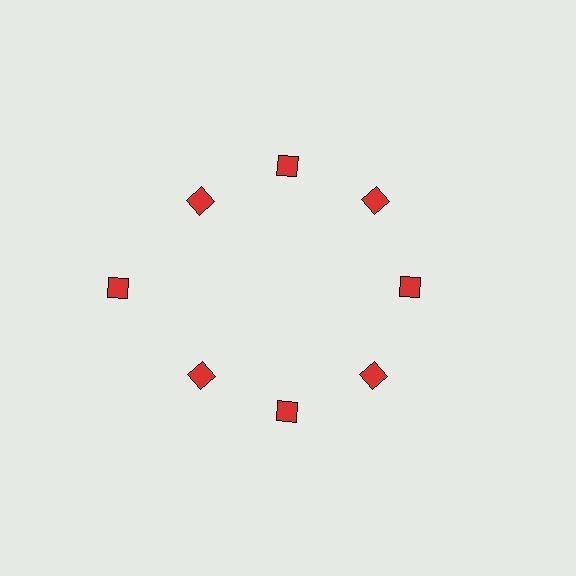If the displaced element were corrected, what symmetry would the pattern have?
It would have 8-fold rotational symmetry — the pattern would map onto itself every 45 degrees.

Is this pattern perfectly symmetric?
No. The 8 red diamonds are arranged in a ring, but one element near the 9 o'clock position is pushed outward from the center, breaking the 8-fold rotational symmetry.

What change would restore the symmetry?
The symmetry would be restored by moving it inward, back onto the ring so that all 8 diamonds sit at equal angles and equal distance from the center.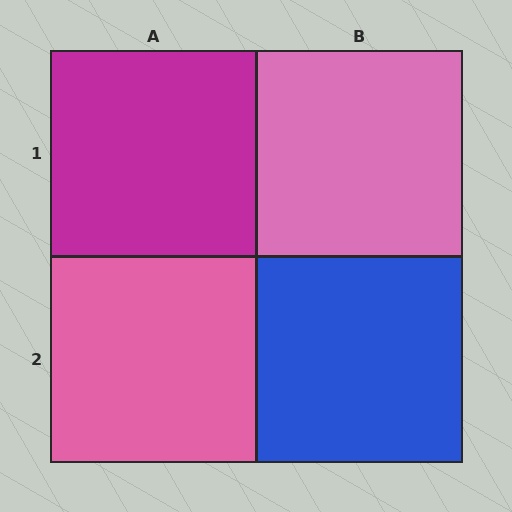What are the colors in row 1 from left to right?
Magenta, pink.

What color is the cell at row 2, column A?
Pink.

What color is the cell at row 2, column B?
Blue.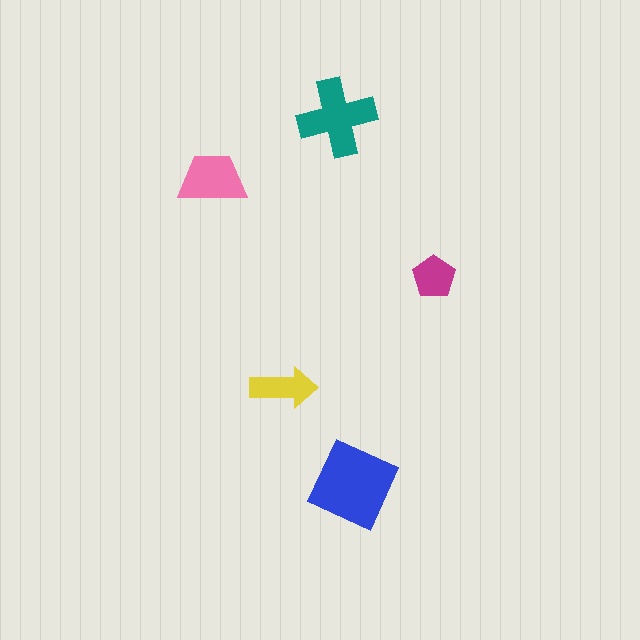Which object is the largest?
The blue diamond.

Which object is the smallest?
The magenta pentagon.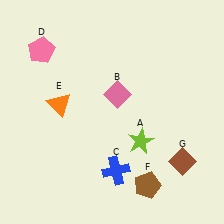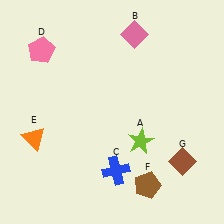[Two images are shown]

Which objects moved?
The objects that moved are: the pink diamond (B), the orange triangle (E).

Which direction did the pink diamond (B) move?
The pink diamond (B) moved up.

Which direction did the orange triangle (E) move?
The orange triangle (E) moved down.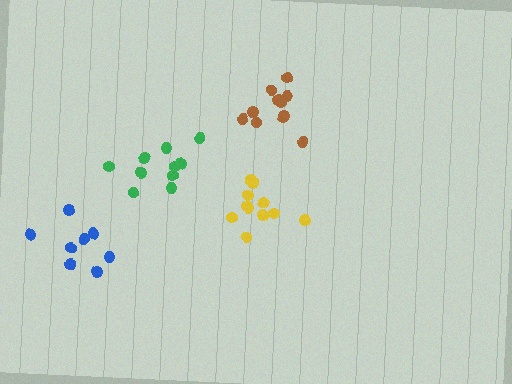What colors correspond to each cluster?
The clusters are colored: blue, yellow, green, brown.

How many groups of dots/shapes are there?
There are 4 groups.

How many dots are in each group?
Group 1: 8 dots, Group 2: 11 dots, Group 3: 10 dots, Group 4: 11 dots (40 total).